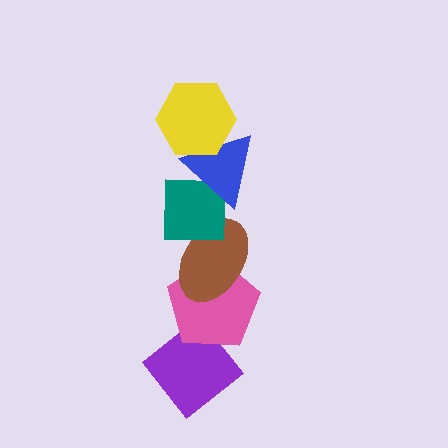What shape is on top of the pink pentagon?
The brown ellipse is on top of the pink pentagon.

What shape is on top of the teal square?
The blue triangle is on top of the teal square.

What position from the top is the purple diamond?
The purple diamond is 6th from the top.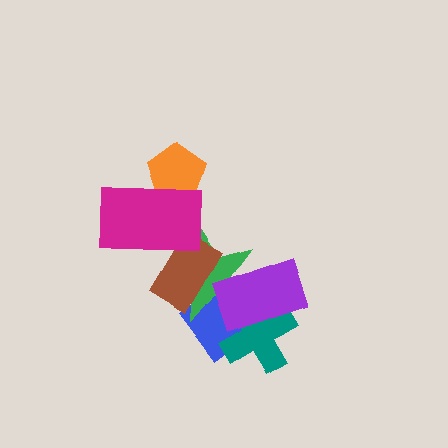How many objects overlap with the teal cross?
3 objects overlap with the teal cross.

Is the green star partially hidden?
Yes, it is partially covered by another shape.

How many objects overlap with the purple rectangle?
3 objects overlap with the purple rectangle.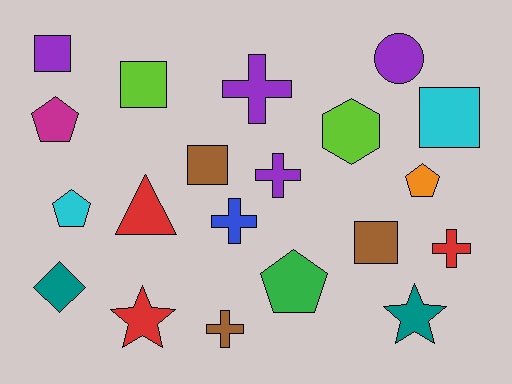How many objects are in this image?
There are 20 objects.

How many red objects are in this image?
There are 3 red objects.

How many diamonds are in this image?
There is 1 diamond.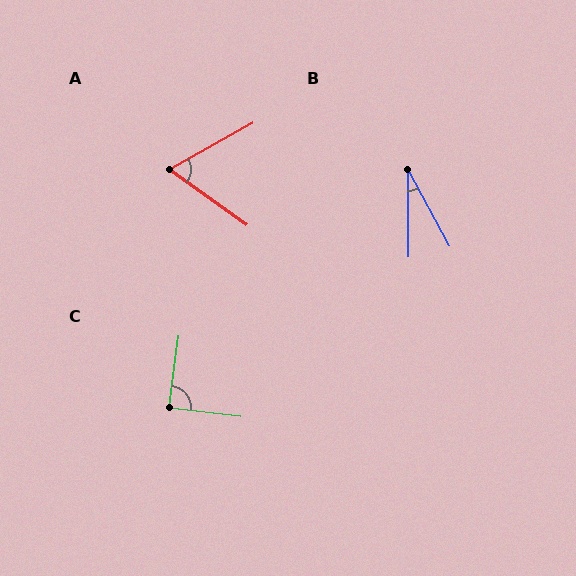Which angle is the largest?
C, at approximately 89 degrees.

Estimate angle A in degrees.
Approximately 65 degrees.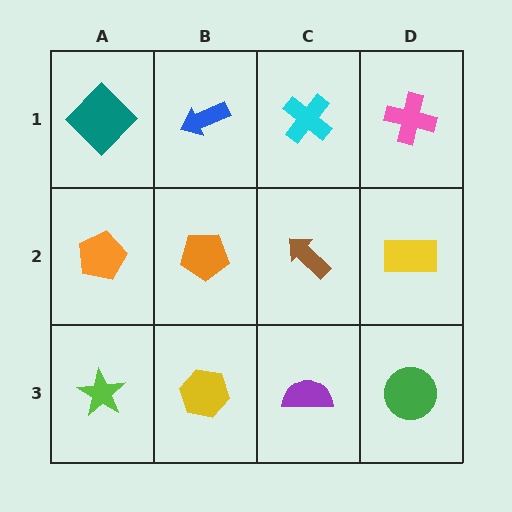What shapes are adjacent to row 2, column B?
A blue arrow (row 1, column B), a yellow hexagon (row 3, column B), an orange pentagon (row 2, column A), a brown arrow (row 2, column C).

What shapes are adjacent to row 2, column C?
A cyan cross (row 1, column C), a purple semicircle (row 3, column C), an orange pentagon (row 2, column B), a yellow rectangle (row 2, column D).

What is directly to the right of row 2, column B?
A brown arrow.